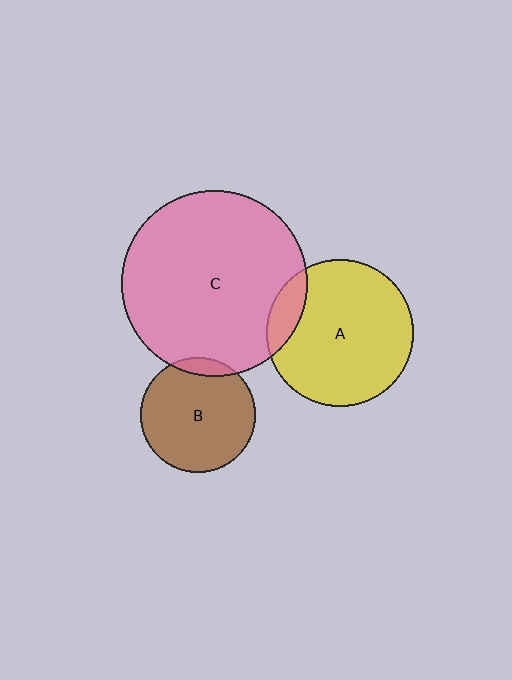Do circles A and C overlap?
Yes.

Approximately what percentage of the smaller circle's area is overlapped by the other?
Approximately 10%.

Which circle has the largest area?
Circle C (pink).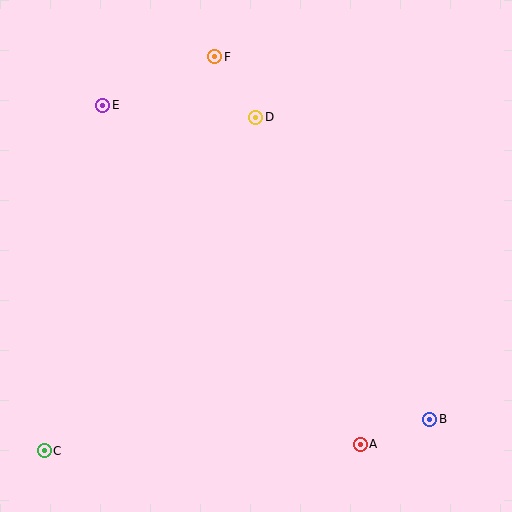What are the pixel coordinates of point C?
Point C is at (44, 451).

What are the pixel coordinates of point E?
Point E is at (103, 105).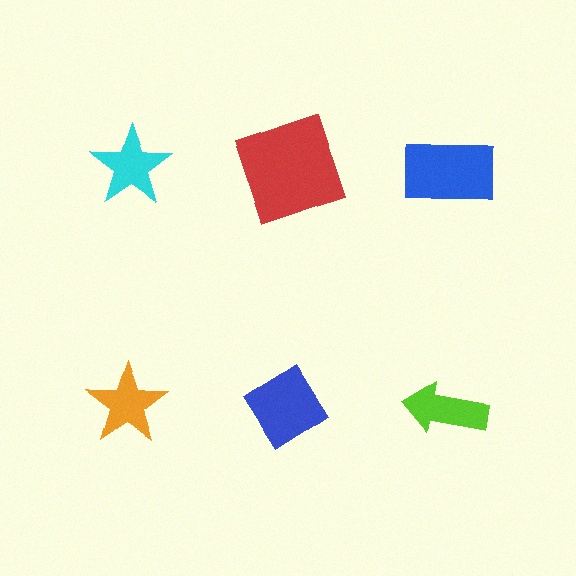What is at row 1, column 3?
A blue rectangle.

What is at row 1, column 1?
A cyan star.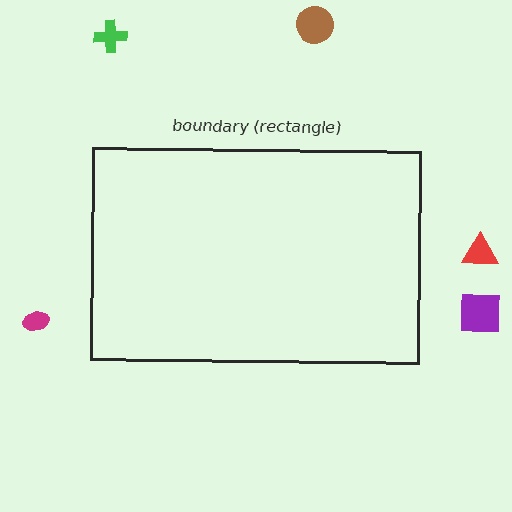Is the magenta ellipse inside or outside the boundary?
Outside.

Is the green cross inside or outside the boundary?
Outside.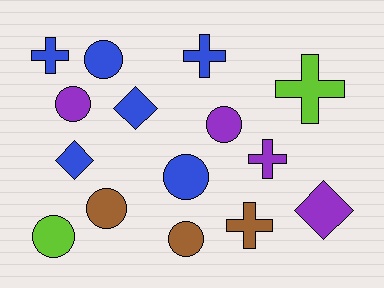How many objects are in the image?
There are 15 objects.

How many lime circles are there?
There is 1 lime circle.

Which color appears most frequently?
Blue, with 6 objects.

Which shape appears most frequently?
Circle, with 7 objects.